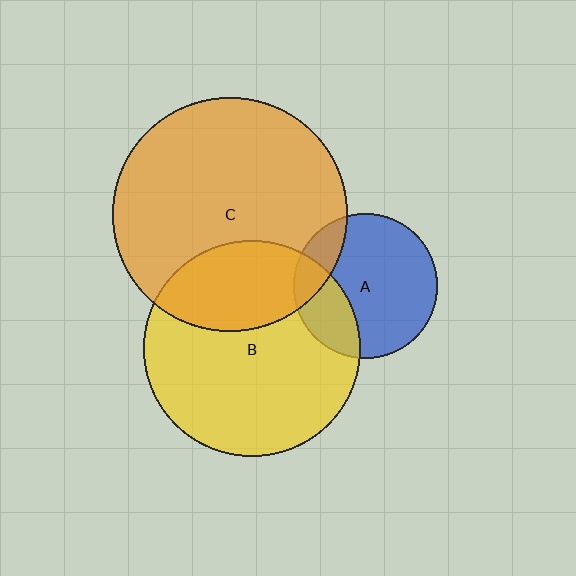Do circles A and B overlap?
Yes.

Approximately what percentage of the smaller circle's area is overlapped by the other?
Approximately 25%.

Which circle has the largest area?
Circle C (orange).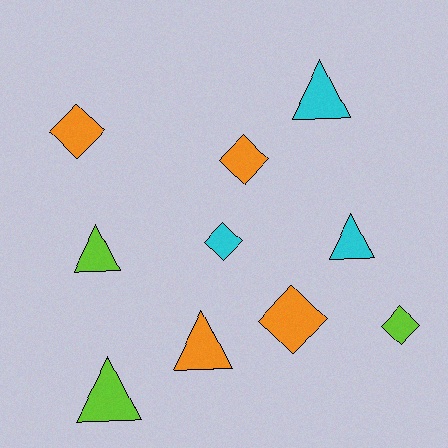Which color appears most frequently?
Orange, with 4 objects.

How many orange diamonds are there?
There are 3 orange diamonds.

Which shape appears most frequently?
Diamond, with 5 objects.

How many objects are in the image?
There are 10 objects.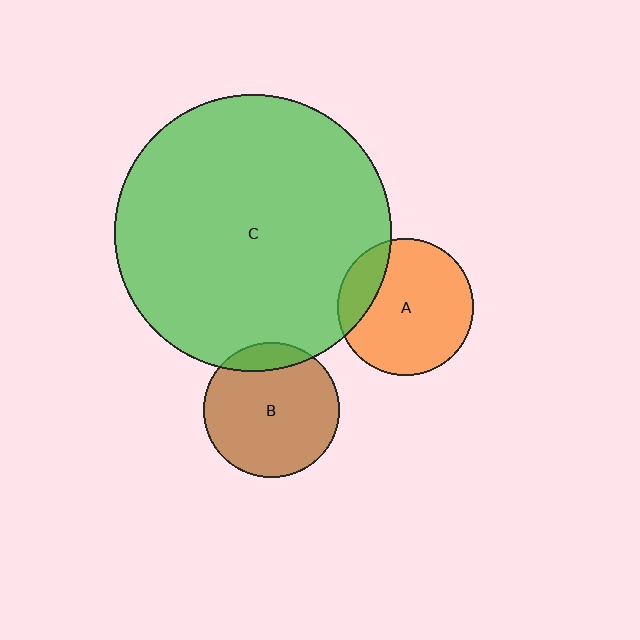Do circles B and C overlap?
Yes.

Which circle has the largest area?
Circle C (green).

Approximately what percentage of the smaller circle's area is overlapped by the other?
Approximately 15%.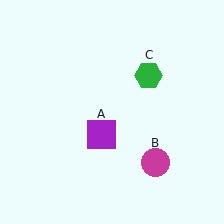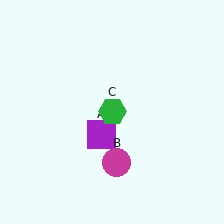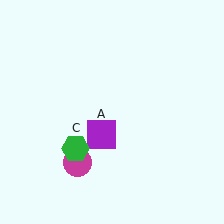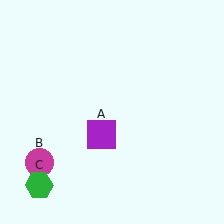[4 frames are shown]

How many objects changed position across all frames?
2 objects changed position: magenta circle (object B), green hexagon (object C).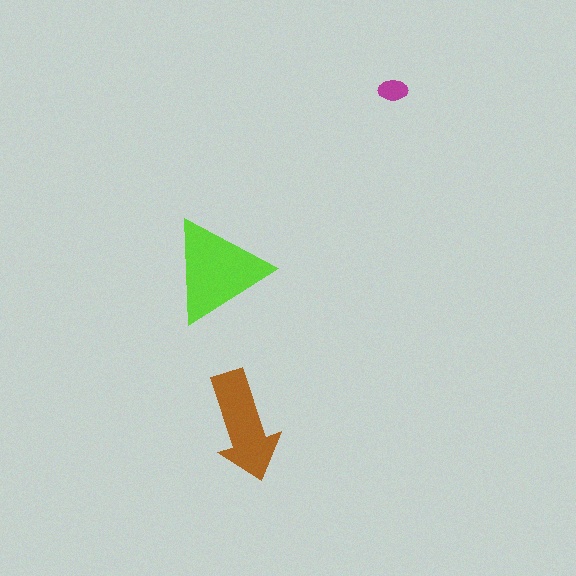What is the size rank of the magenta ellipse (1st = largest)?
3rd.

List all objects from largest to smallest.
The lime triangle, the brown arrow, the magenta ellipse.